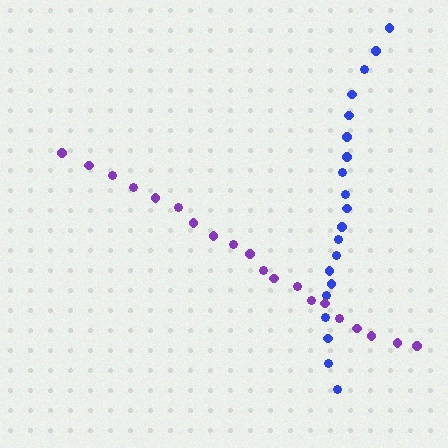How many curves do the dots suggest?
There are 2 distinct paths.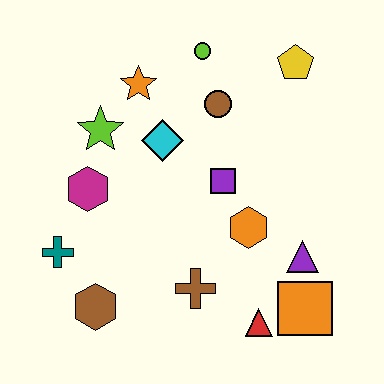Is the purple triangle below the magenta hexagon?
Yes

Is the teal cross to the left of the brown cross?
Yes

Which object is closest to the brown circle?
The lime circle is closest to the brown circle.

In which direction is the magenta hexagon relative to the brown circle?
The magenta hexagon is to the left of the brown circle.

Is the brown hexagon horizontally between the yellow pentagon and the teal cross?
Yes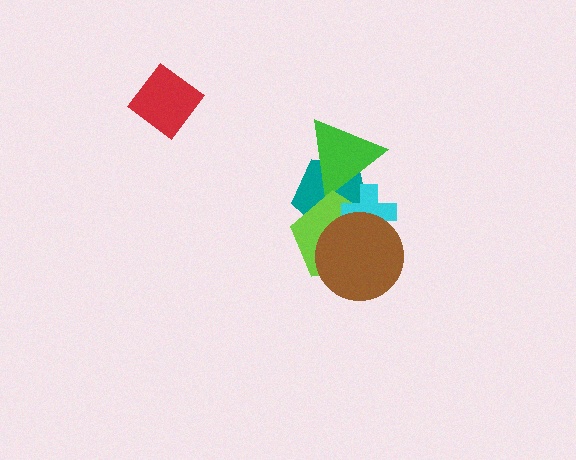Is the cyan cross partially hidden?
Yes, it is partially covered by another shape.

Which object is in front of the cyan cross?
The brown circle is in front of the cyan cross.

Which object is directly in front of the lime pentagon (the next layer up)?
The cyan cross is directly in front of the lime pentagon.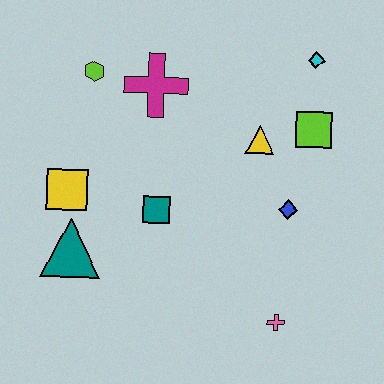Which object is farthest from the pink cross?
The lime hexagon is farthest from the pink cross.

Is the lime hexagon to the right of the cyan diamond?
No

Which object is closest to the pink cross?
The blue diamond is closest to the pink cross.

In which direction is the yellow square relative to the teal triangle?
The yellow square is above the teal triangle.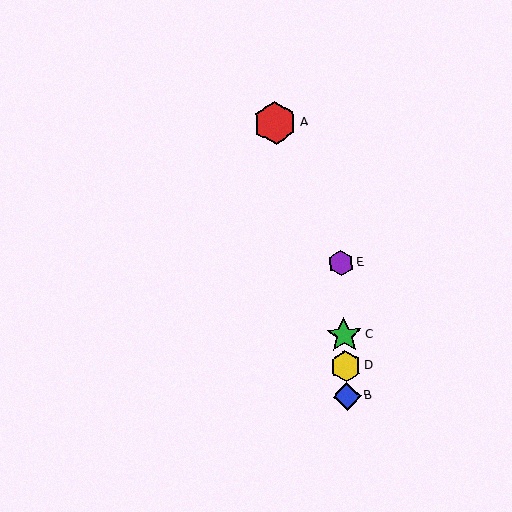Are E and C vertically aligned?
Yes, both are at x≈341.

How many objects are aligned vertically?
4 objects (B, C, D, E) are aligned vertically.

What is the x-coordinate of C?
Object C is at x≈344.